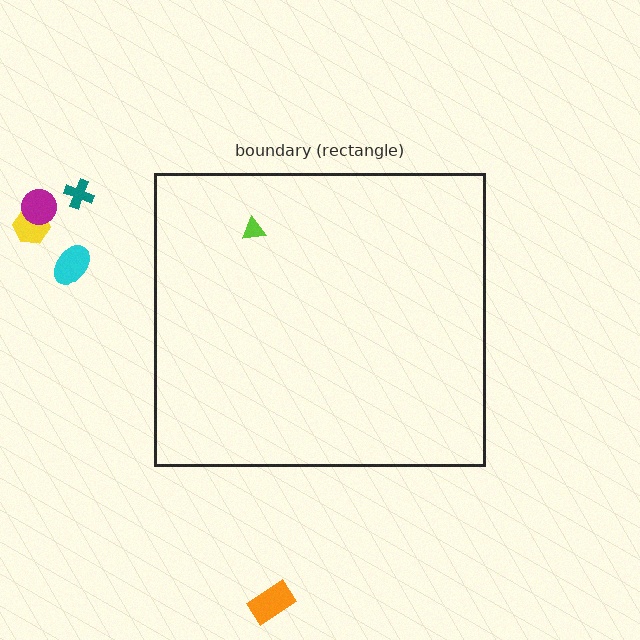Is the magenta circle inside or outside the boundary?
Outside.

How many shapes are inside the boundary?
1 inside, 5 outside.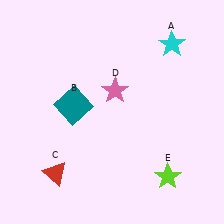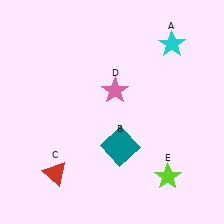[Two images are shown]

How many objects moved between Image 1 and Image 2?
1 object moved between the two images.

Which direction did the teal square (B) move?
The teal square (B) moved right.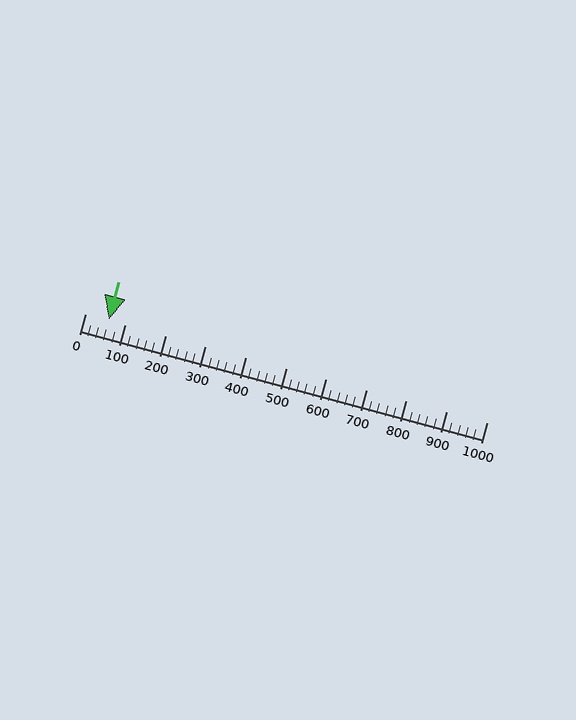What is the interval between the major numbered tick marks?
The major tick marks are spaced 100 units apart.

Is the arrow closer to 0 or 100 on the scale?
The arrow is closer to 100.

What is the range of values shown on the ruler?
The ruler shows values from 0 to 1000.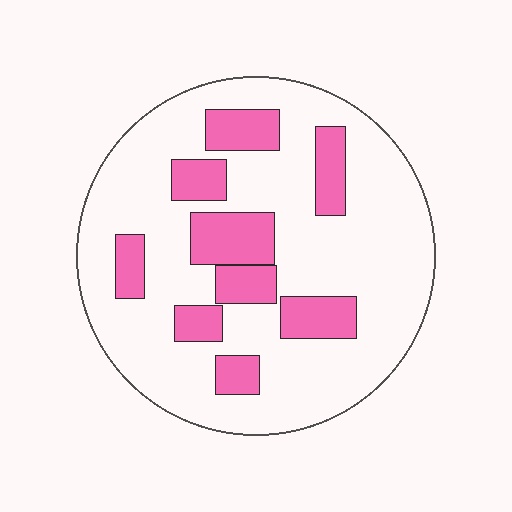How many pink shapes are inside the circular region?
9.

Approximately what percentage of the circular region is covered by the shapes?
Approximately 25%.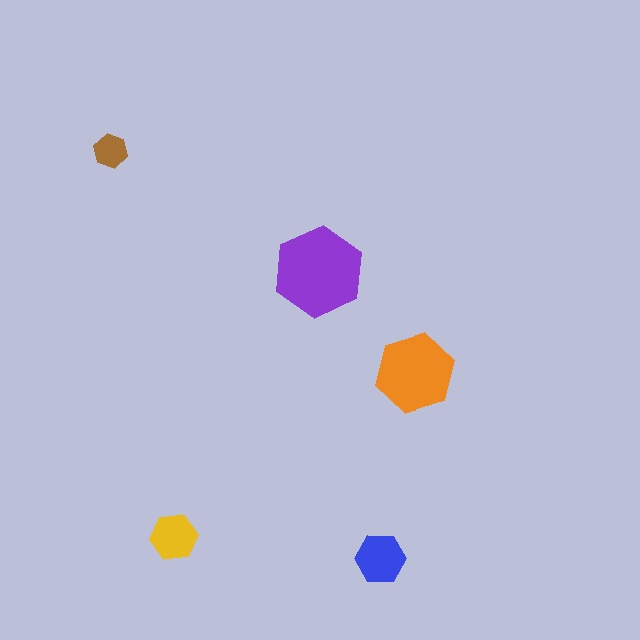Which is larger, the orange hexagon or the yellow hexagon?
The orange one.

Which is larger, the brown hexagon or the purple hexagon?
The purple one.